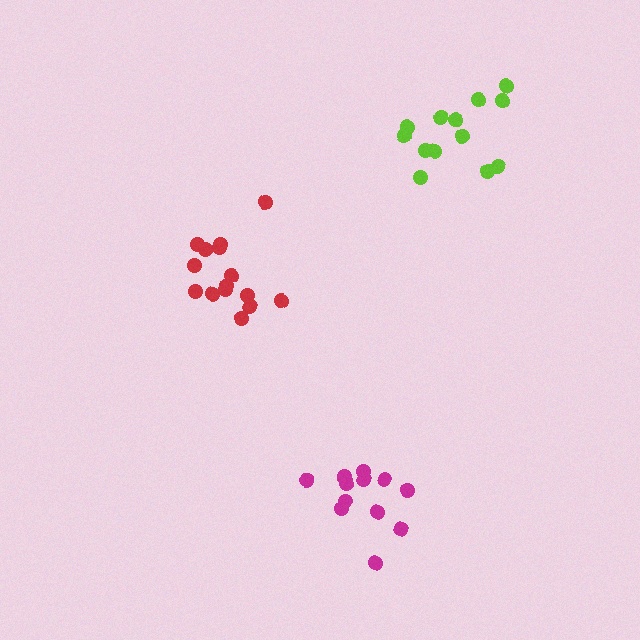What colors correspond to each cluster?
The clusters are colored: magenta, red, lime.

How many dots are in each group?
Group 1: 12 dots, Group 2: 15 dots, Group 3: 13 dots (40 total).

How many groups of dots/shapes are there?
There are 3 groups.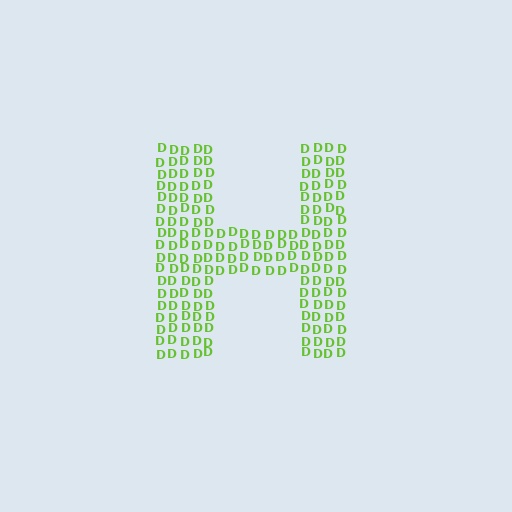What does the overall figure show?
The overall figure shows the letter H.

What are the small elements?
The small elements are letter D's.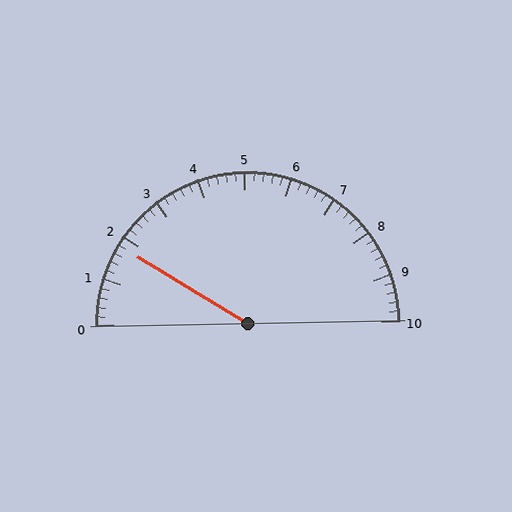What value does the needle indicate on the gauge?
The needle indicates approximately 1.8.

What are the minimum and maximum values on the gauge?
The gauge ranges from 0 to 10.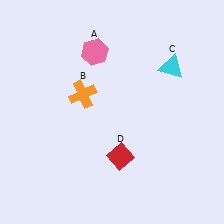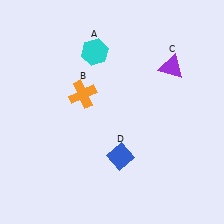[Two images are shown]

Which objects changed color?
A changed from pink to cyan. C changed from cyan to purple. D changed from red to blue.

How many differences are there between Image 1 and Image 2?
There are 3 differences between the two images.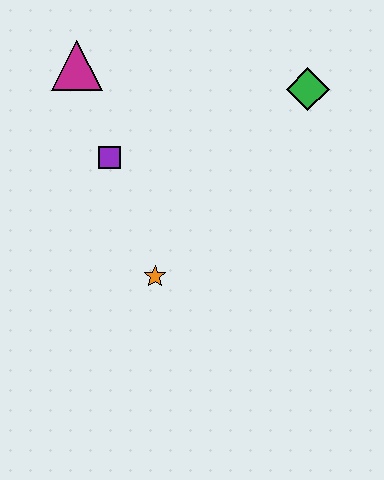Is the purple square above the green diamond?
No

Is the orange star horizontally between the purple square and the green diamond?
Yes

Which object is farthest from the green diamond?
The orange star is farthest from the green diamond.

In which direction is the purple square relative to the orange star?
The purple square is above the orange star.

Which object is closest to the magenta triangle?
The purple square is closest to the magenta triangle.